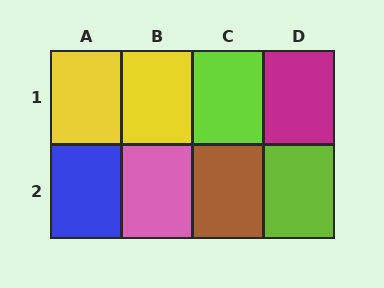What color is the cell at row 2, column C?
Brown.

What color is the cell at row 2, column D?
Lime.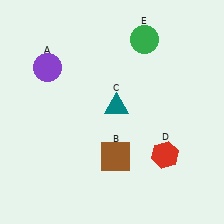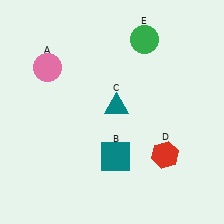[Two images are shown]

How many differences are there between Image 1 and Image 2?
There are 2 differences between the two images.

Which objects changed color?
A changed from purple to pink. B changed from brown to teal.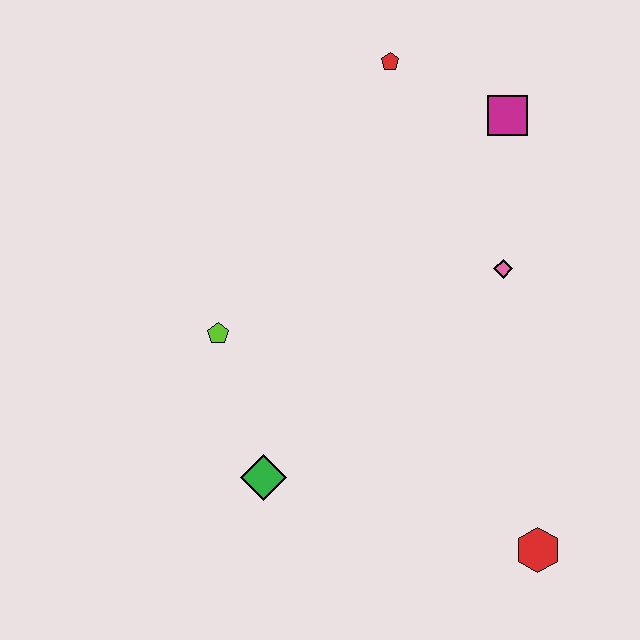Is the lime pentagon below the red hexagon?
No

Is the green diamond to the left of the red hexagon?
Yes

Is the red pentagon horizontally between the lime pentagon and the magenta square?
Yes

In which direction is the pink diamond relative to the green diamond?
The pink diamond is to the right of the green diamond.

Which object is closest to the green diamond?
The lime pentagon is closest to the green diamond.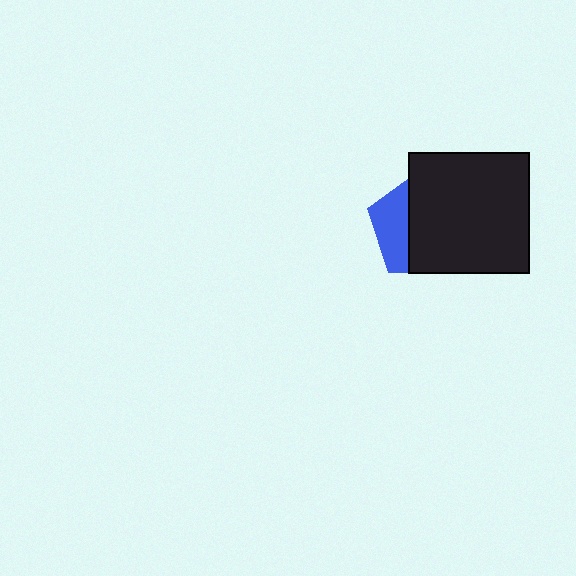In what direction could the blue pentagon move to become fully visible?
The blue pentagon could move left. That would shift it out from behind the black square entirely.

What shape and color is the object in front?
The object in front is a black square.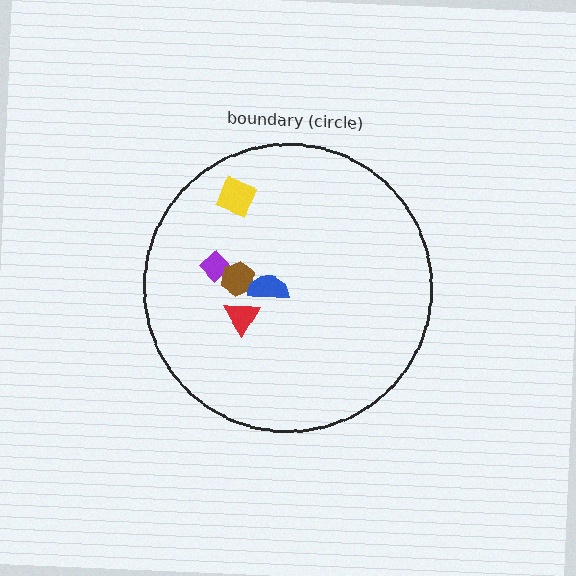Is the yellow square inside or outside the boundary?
Inside.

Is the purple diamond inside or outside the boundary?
Inside.